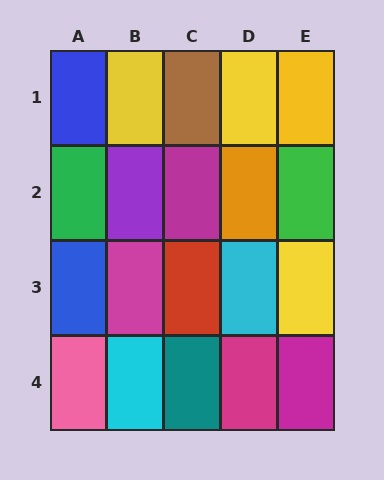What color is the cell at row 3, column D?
Cyan.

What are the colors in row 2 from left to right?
Green, purple, magenta, orange, green.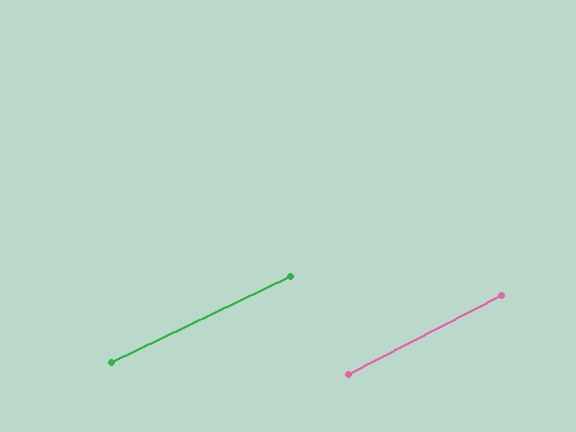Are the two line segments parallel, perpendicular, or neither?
Parallel — their directions differ by only 1.8°.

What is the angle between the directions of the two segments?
Approximately 2 degrees.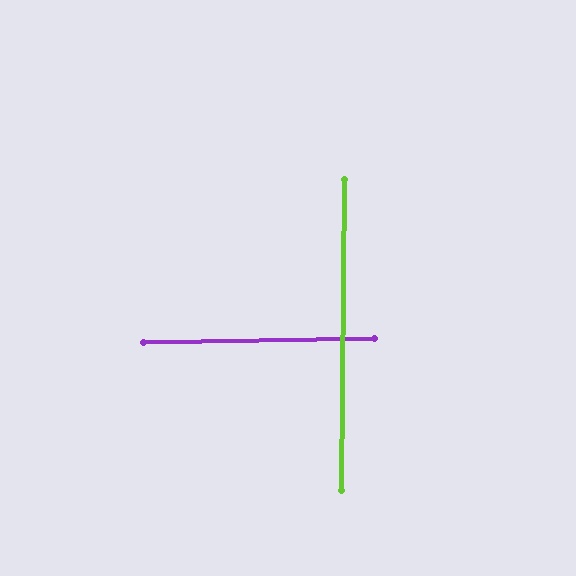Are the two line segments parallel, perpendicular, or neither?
Perpendicular — they meet at approximately 88°.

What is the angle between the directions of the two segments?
Approximately 88 degrees.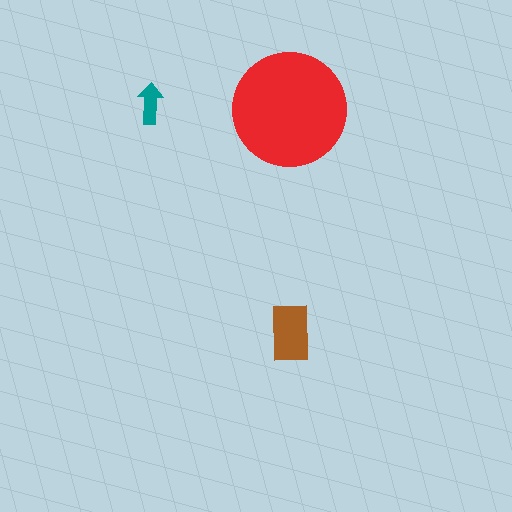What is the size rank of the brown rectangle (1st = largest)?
2nd.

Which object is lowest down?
The brown rectangle is bottommost.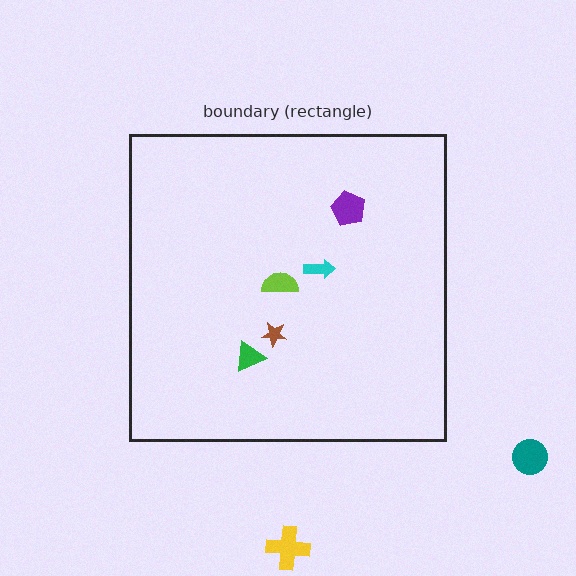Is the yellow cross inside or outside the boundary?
Outside.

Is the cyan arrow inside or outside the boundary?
Inside.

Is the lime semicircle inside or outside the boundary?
Inside.